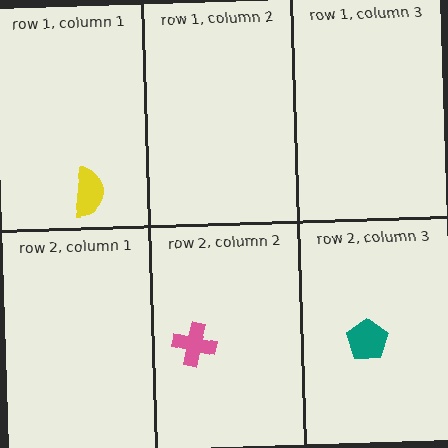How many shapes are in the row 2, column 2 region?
1.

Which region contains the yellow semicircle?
The row 1, column 1 region.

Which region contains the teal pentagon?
The row 2, column 3 region.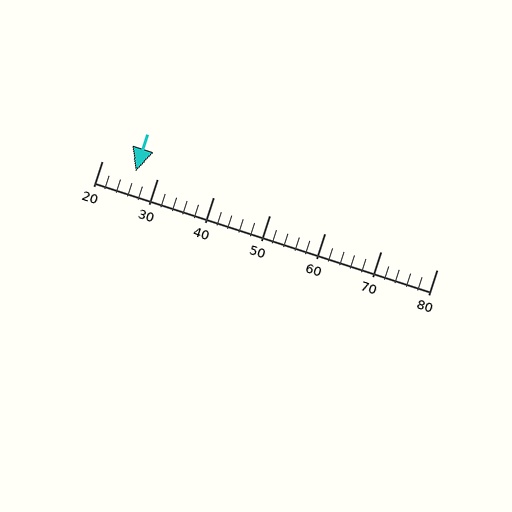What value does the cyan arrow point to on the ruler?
The cyan arrow points to approximately 26.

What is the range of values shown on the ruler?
The ruler shows values from 20 to 80.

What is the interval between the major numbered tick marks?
The major tick marks are spaced 10 units apart.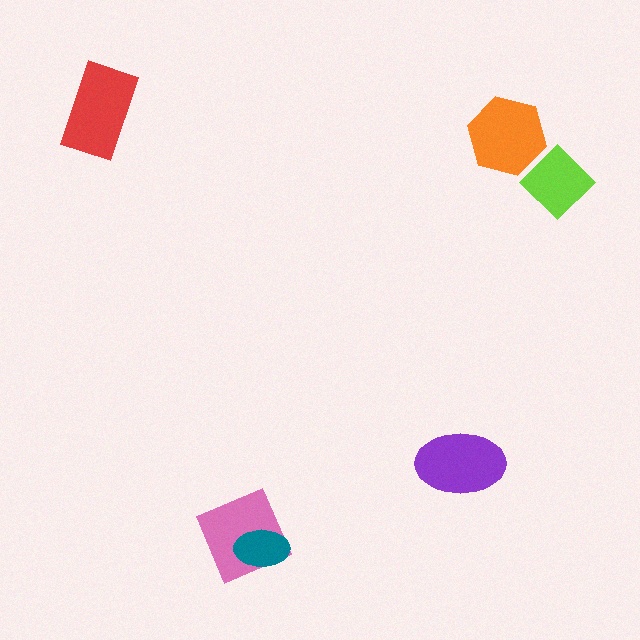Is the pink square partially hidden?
Yes, it is partially covered by another shape.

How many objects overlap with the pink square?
1 object overlaps with the pink square.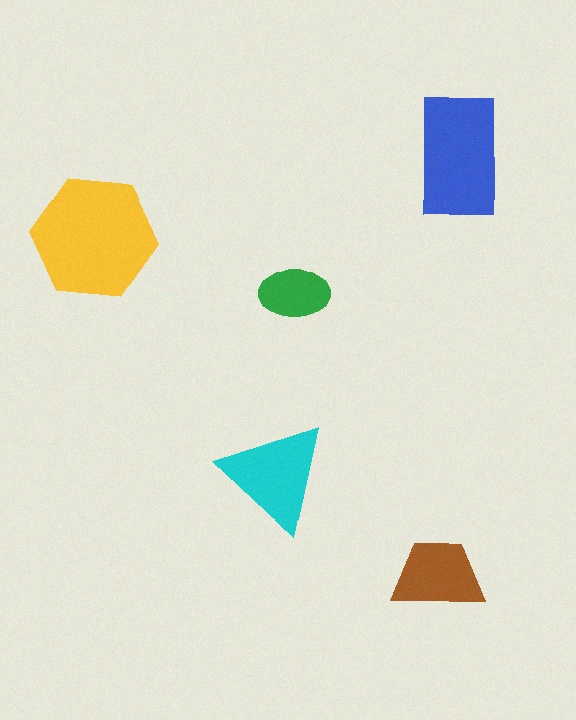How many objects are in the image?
There are 5 objects in the image.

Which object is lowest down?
The brown trapezoid is bottommost.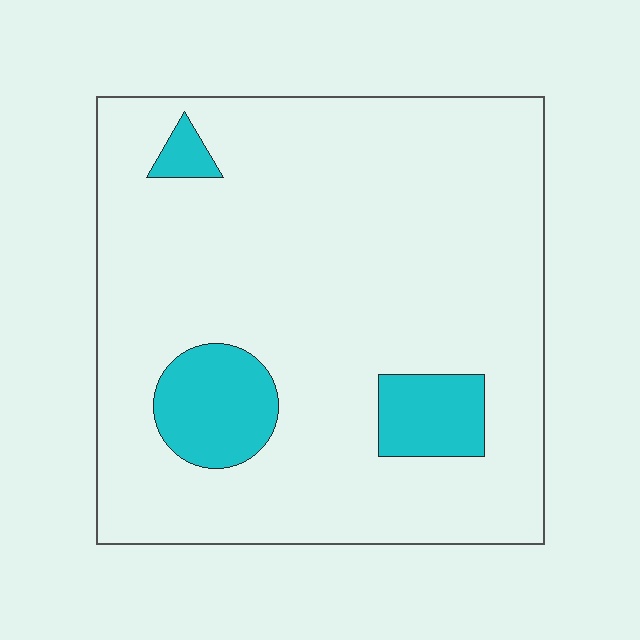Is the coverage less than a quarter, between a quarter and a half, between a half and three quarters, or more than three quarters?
Less than a quarter.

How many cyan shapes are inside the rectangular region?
3.